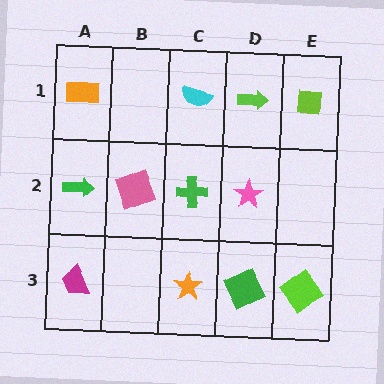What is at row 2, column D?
A pink star.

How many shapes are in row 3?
4 shapes.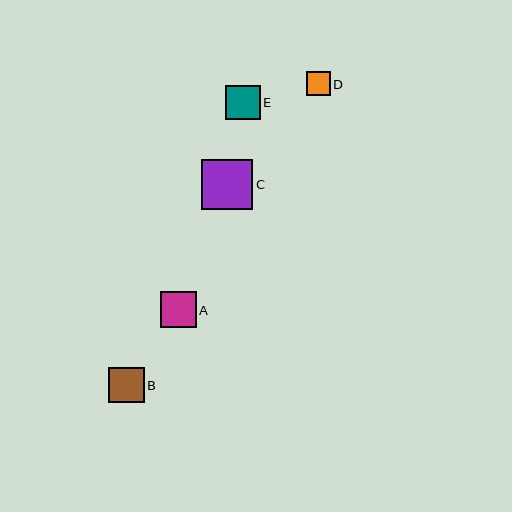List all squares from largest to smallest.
From largest to smallest: C, A, B, E, D.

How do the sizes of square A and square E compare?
Square A and square E are approximately the same size.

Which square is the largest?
Square C is the largest with a size of approximately 51 pixels.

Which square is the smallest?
Square D is the smallest with a size of approximately 24 pixels.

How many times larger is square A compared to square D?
Square A is approximately 1.5 times the size of square D.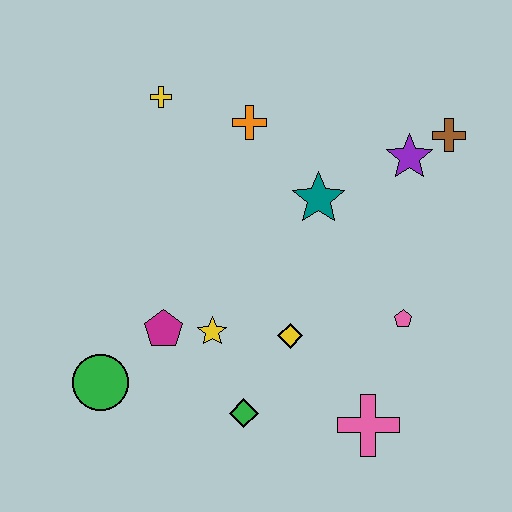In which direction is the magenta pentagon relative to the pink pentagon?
The magenta pentagon is to the left of the pink pentagon.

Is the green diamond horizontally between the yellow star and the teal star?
Yes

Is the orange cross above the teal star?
Yes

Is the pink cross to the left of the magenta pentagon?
No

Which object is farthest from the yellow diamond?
The yellow cross is farthest from the yellow diamond.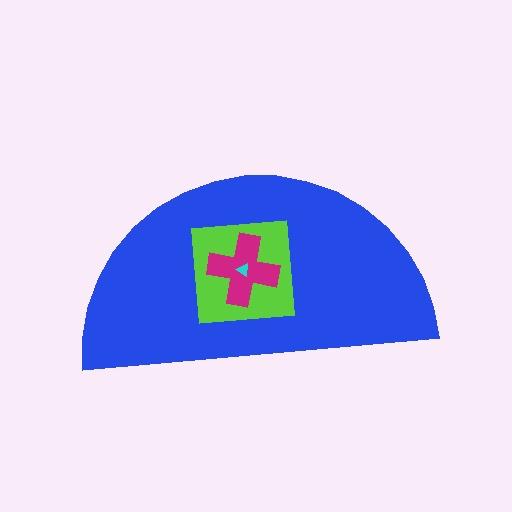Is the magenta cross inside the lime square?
Yes.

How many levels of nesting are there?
4.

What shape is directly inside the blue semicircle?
The lime square.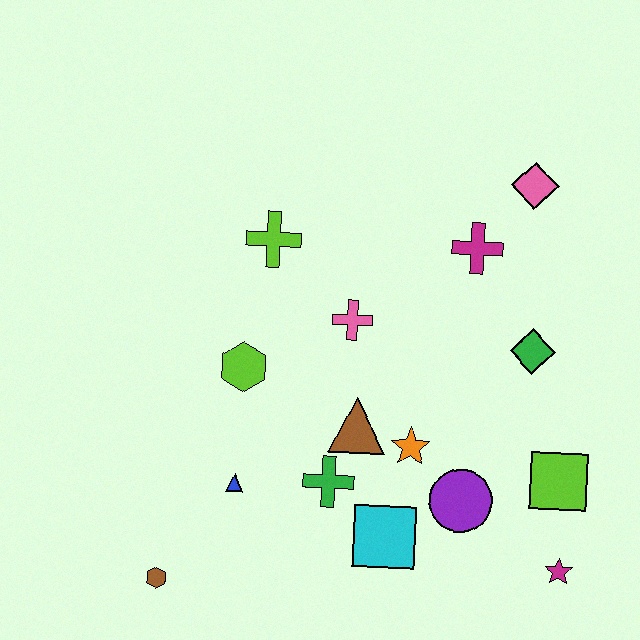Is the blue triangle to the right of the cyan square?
No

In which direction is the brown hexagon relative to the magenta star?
The brown hexagon is to the left of the magenta star.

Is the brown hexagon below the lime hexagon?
Yes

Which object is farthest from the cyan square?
The pink diamond is farthest from the cyan square.